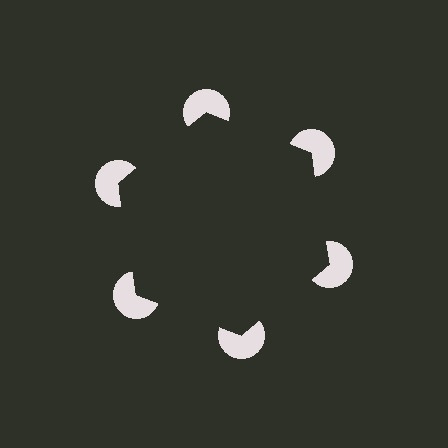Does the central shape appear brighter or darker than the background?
It typically appears slightly darker than the background, even though no actual brightness change is drawn.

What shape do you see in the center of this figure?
An illusory hexagon — its edges are inferred from the aligned wedge cuts in the pac-man discs, not physically drawn.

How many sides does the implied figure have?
6 sides.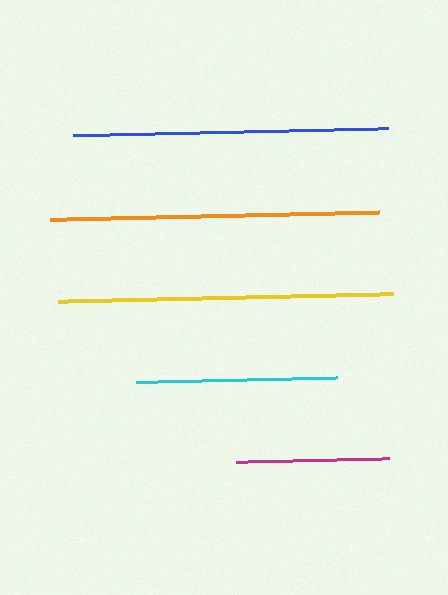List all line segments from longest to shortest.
From longest to shortest: yellow, orange, blue, cyan, magenta.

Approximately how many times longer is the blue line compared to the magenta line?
The blue line is approximately 2.1 times the length of the magenta line.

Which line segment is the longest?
The yellow line is the longest at approximately 335 pixels.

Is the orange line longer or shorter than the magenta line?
The orange line is longer than the magenta line.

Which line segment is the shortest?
The magenta line is the shortest at approximately 153 pixels.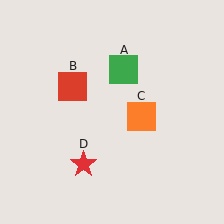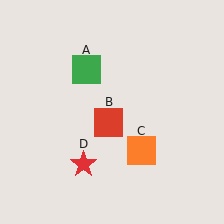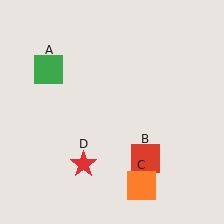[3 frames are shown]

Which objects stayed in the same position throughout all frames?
Red star (object D) remained stationary.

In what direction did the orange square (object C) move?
The orange square (object C) moved down.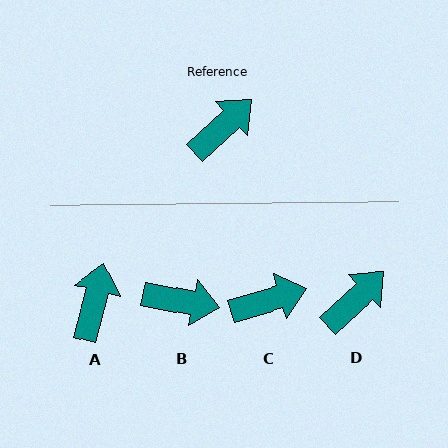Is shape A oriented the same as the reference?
No, it is off by about 32 degrees.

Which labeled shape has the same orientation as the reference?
D.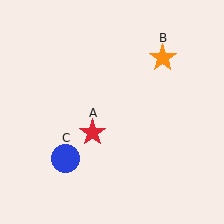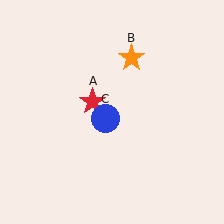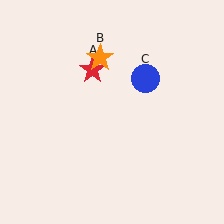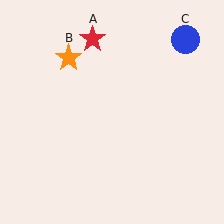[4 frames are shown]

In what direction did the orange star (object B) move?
The orange star (object B) moved left.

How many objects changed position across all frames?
3 objects changed position: red star (object A), orange star (object B), blue circle (object C).